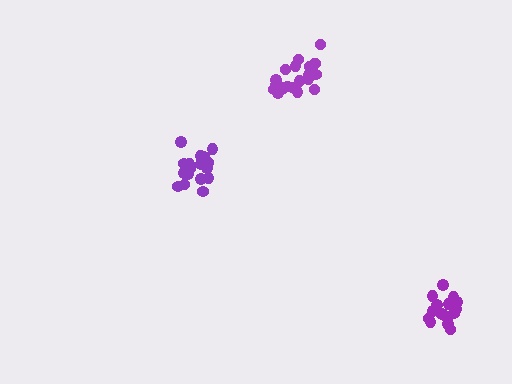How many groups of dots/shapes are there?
There are 3 groups.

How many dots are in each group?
Group 1: 21 dots, Group 2: 20 dots, Group 3: 17 dots (58 total).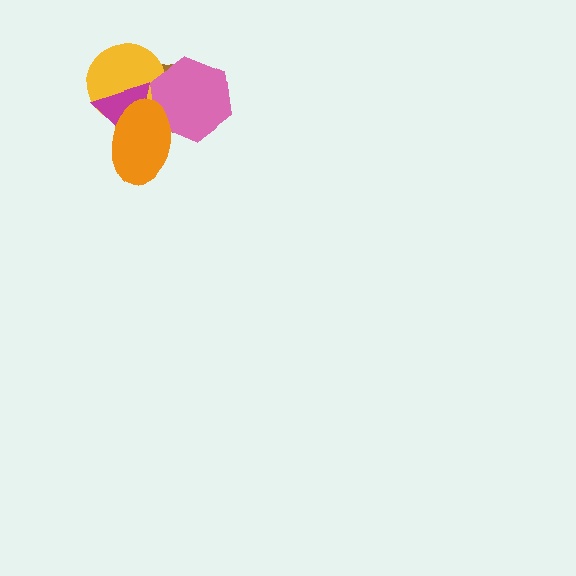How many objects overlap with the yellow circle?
4 objects overlap with the yellow circle.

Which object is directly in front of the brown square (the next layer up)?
The yellow circle is directly in front of the brown square.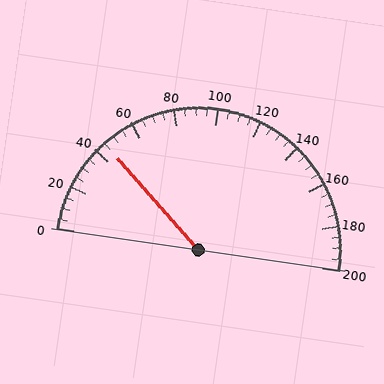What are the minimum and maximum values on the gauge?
The gauge ranges from 0 to 200.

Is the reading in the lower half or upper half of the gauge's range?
The reading is in the lower half of the range (0 to 200).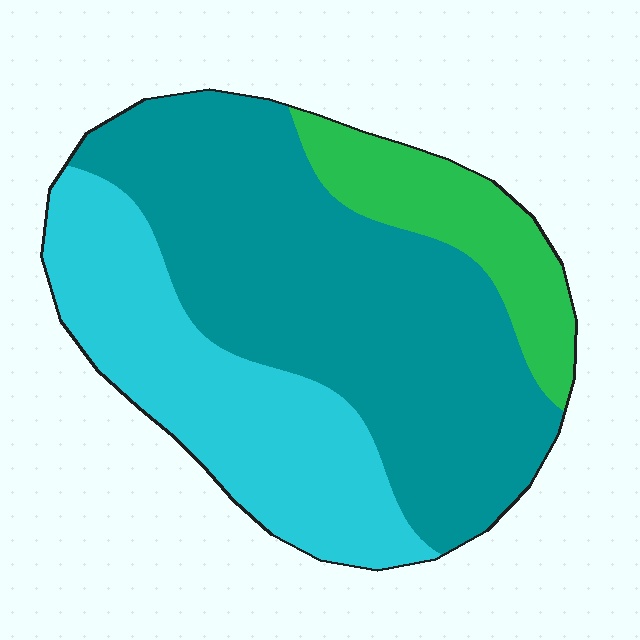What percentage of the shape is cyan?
Cyan takes up about one third (1/3) of the shape.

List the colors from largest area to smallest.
From largest to smallest: teal, cyan, green.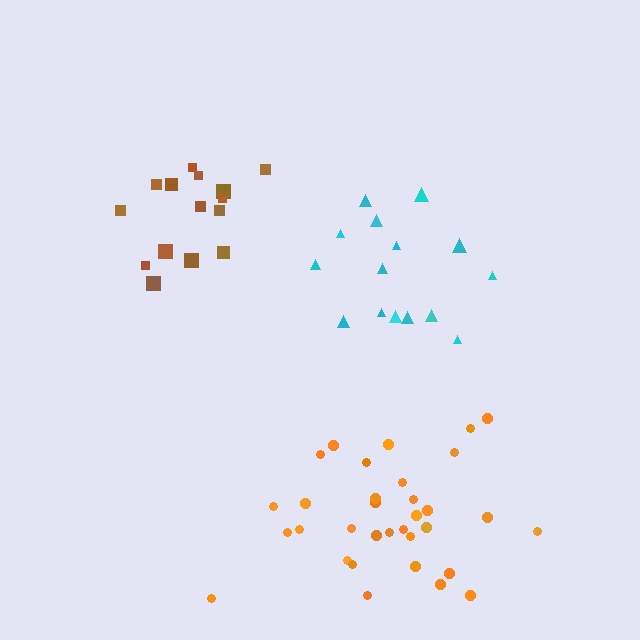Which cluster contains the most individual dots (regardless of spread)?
Orange (33).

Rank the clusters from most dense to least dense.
orange, brown, cyan.